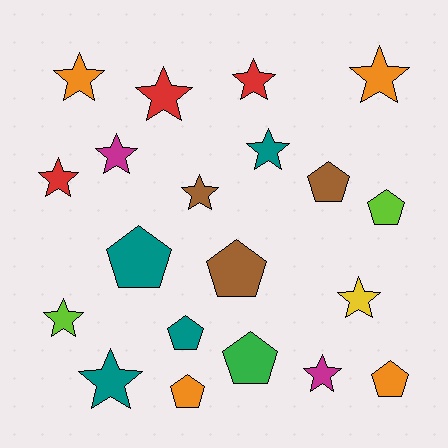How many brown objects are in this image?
There are 3 brown objects.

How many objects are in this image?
There are 20 objects.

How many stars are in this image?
There are 12 stars.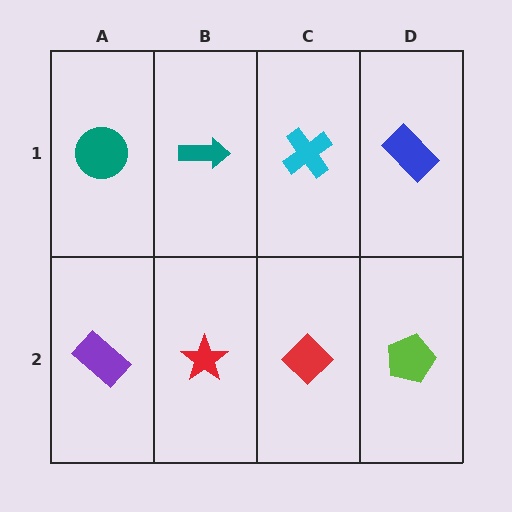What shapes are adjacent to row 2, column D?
A blue rectangle (row 1, column D), a red diamond (row 2, column C).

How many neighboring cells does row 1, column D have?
2.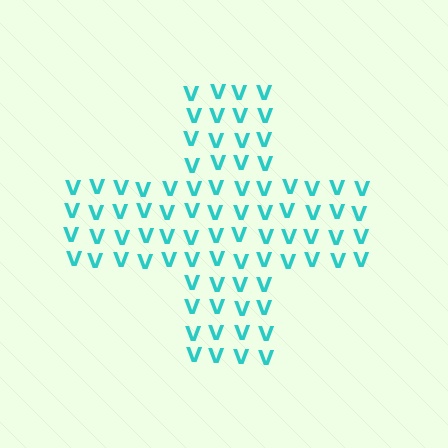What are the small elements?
The small elements are letter V's.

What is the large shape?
The large shape is a cross.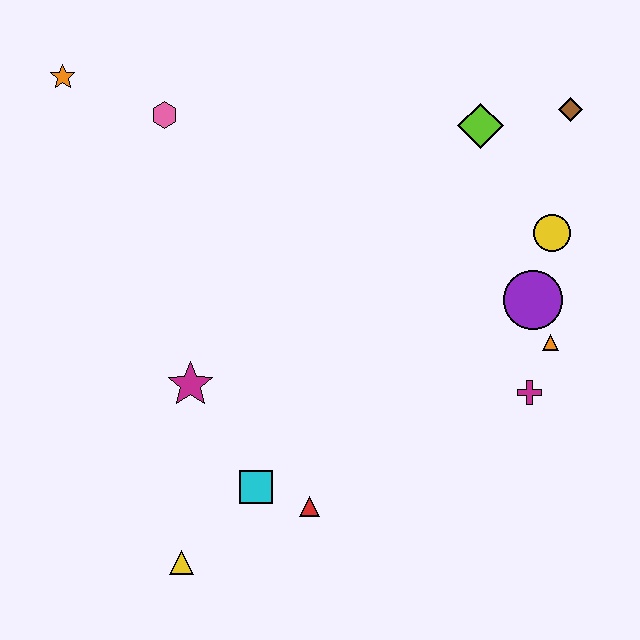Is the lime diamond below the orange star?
Yes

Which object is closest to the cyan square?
The red triangle is closest to the cyan square.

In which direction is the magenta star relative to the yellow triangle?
The magenta star is above the yellow triangle.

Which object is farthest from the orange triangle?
The orange star is farthest from the orange triangle.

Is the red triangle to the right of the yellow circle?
No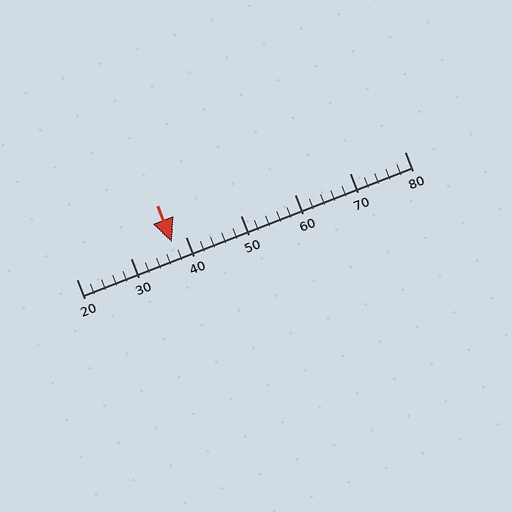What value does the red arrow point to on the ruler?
The red arrow points to approximately 38.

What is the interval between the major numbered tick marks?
The major tick marks are spaced 10 units apart.